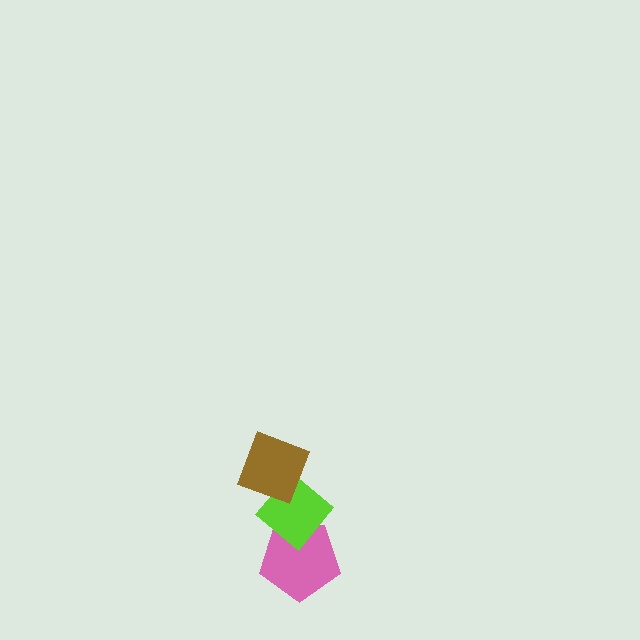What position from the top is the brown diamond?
The brown diamond is 1st from the top.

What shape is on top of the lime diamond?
The brown diamond is on top of the lime diamond.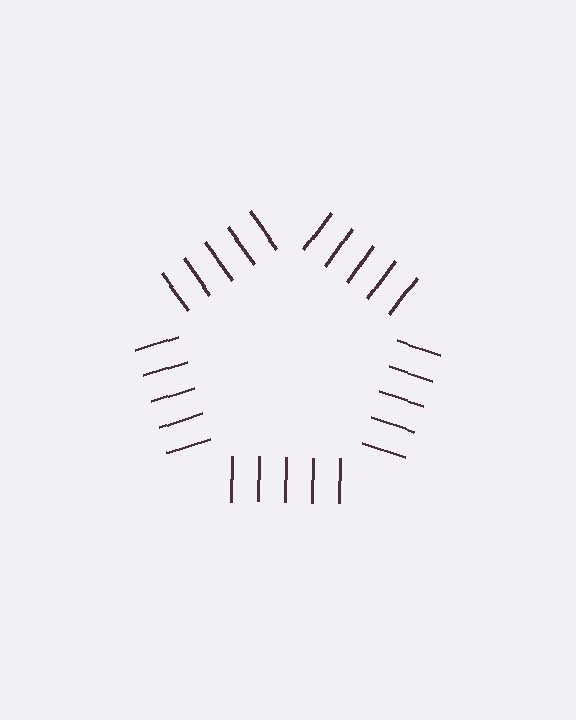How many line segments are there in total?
25 — 5 along each of the 5 edges.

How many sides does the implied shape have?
5 sides — the line-ends trace a pentagon.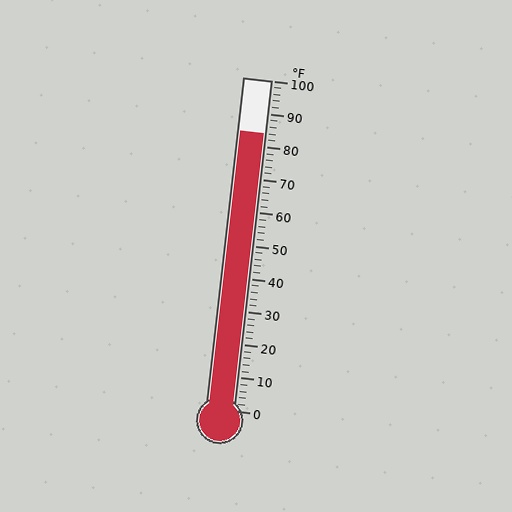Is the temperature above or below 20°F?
The temperature is above 20°F.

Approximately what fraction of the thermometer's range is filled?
The thermometer is filled to approximately 85% of its range.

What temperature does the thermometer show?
The thermometer shows approximately 84°F.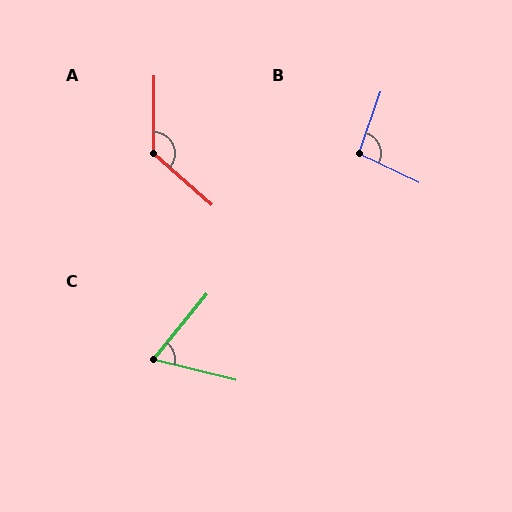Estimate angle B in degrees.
Approximately 96 degrees.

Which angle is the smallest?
C, at approximately 64 degrees.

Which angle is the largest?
A, at approximately 131 degrees.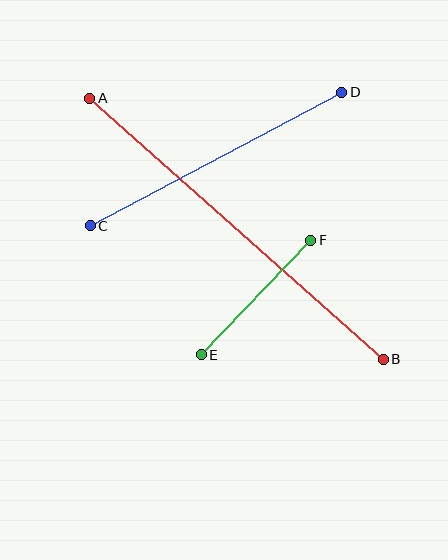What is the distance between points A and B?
The distance is approximately 393 pixels.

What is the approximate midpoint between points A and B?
The midpoint is at approximately (236, 229) pixels.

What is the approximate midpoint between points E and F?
The midpoint is at approximately (256, 297) pixels.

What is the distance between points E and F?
The distance is approximately 158 pixels.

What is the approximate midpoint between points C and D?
The midpoint is at approximately (216, 159) pixels.